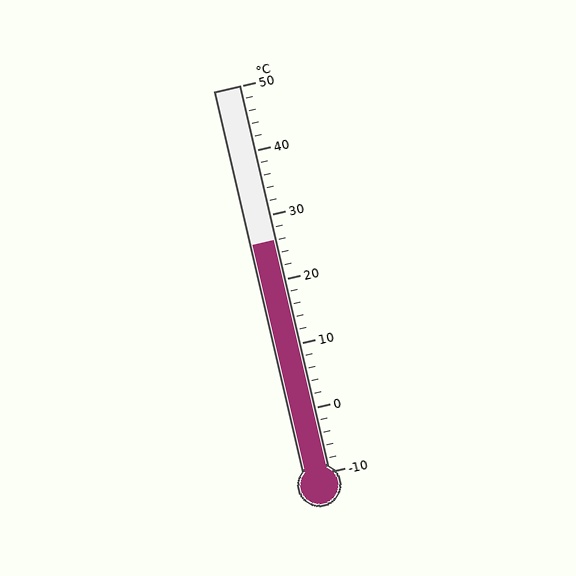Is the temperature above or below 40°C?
The temperature is below 40°C.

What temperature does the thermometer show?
The thermometer shows approximately 26°C.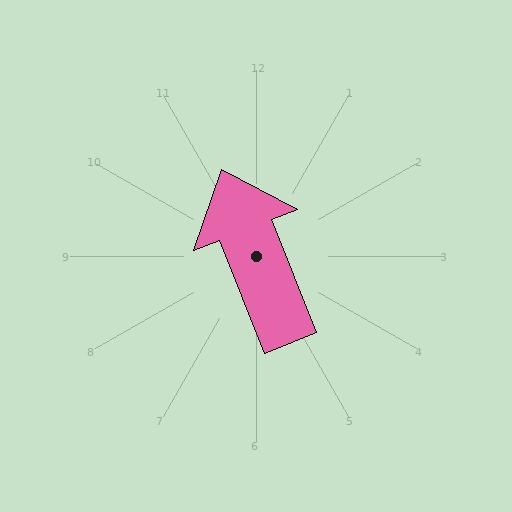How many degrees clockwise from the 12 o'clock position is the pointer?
Approximately 338 degrees.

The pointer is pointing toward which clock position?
Roughly 11 o'clock.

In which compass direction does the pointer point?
North.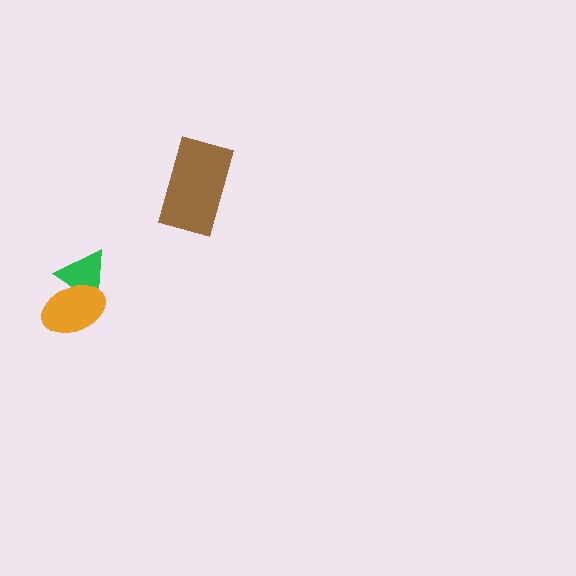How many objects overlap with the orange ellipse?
1 object overlaps with the orange ellipse.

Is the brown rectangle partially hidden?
No, no other shape covers it.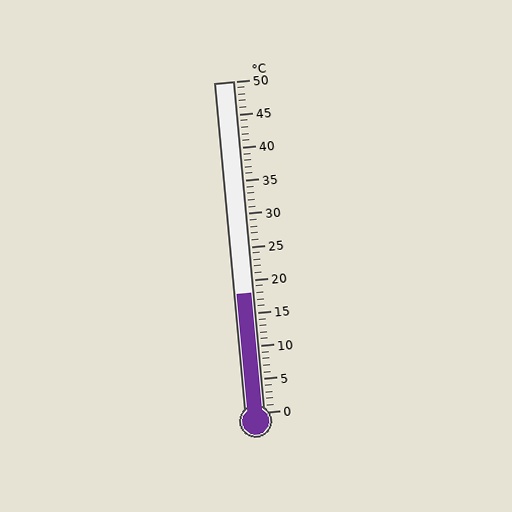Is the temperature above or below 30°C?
The temperature is below 30°C.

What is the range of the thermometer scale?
The thermometer scale ranges from 0°C to 50°C.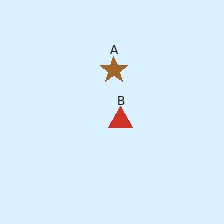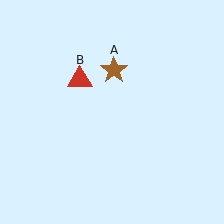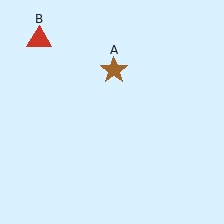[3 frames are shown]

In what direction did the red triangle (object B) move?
The red triangle (object B) moved up and to the left.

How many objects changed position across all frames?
1 object changed position: red triangle (object B).